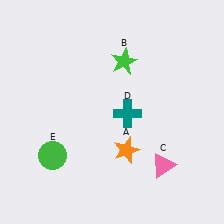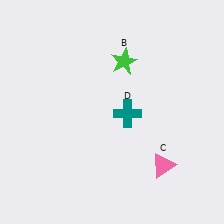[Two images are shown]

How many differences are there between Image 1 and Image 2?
There are 2 differences between the two images.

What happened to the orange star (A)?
The orange star (A) was removed in Image 2. It was in the bottom-right area of Image 1.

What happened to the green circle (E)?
The green circle (E) was removed in Image 2. It was in the bottom-left area of Image 1.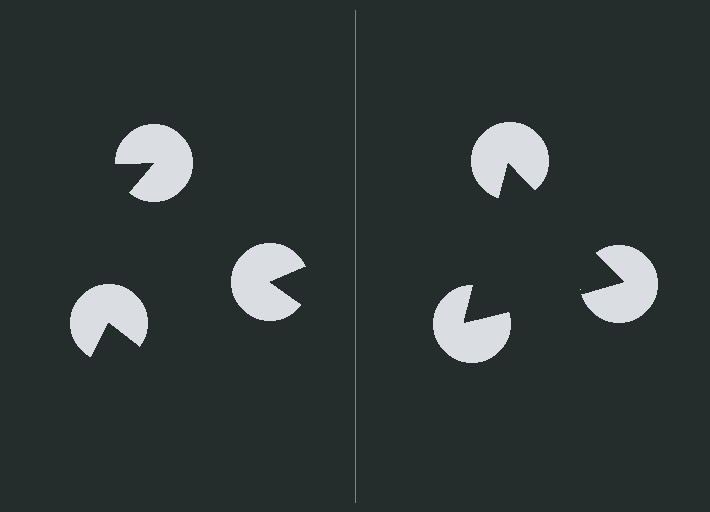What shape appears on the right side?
An illusory triangle.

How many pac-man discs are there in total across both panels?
6 — 3 on each side.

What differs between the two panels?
The pac-man discs are positioned identically on both sides; only the wedge orientations differ. On the right they align to a triangle; on the left they are misaligned.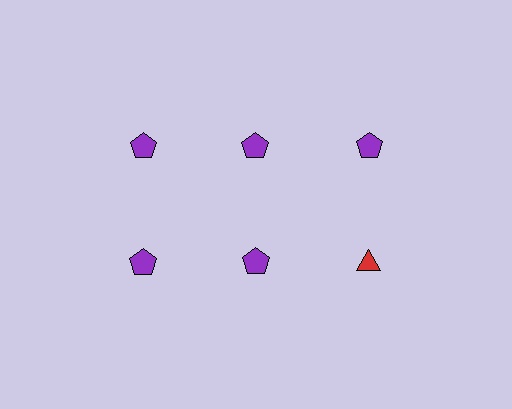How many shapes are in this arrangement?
There are 6 shapes arranged in a grid pattern.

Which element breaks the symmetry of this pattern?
The red triangle in the second row, center column breaks the symmetry. All other shapes are purple pentagons.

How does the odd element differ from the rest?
It differs in both color (red instead of purple) and shape (triangle instead of pentagon).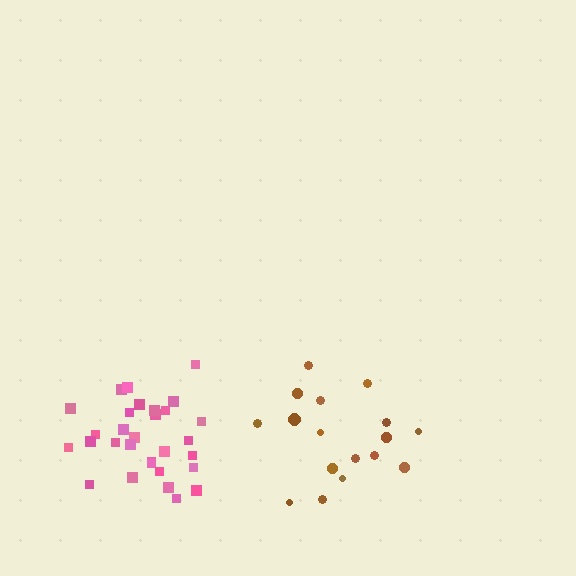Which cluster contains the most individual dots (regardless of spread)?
Pink (30).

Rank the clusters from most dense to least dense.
pink, brown.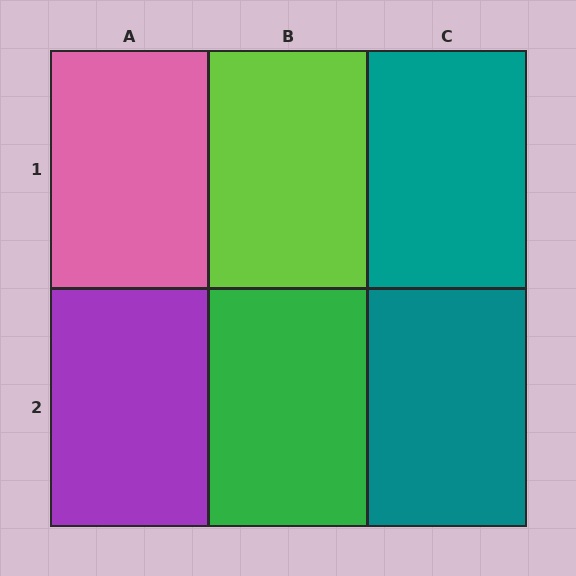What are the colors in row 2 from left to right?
Purple, green, teal.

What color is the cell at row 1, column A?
Pink.